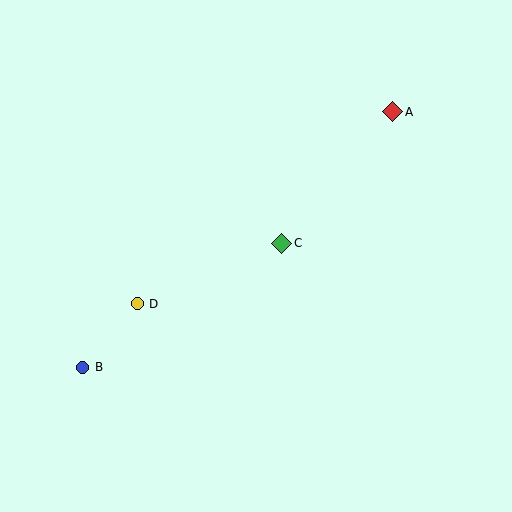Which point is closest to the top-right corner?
Point A is closest to the top-right corner.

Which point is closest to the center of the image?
Point C at (282, 243) is closest to the center.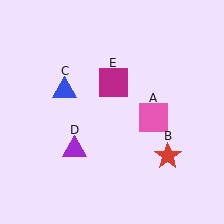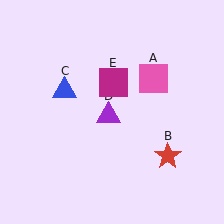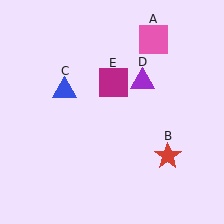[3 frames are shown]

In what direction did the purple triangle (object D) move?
The purple triangle (object D) moved up and to the right.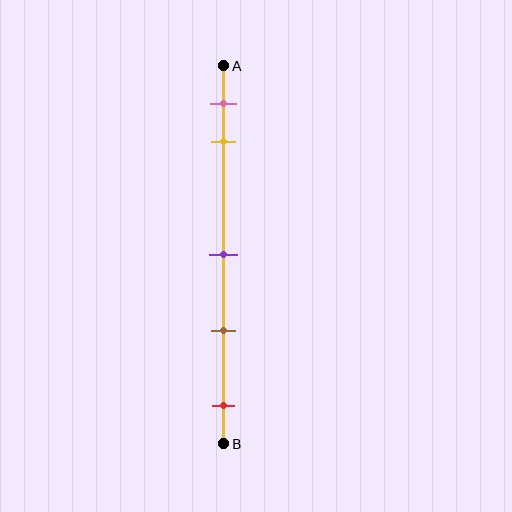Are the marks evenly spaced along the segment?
No, the marks are not evenly spaced.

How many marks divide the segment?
There are 5 marks dividing the segment.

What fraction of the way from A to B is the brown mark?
The brown mark is approximately 70% (0.7) of the way from A to B.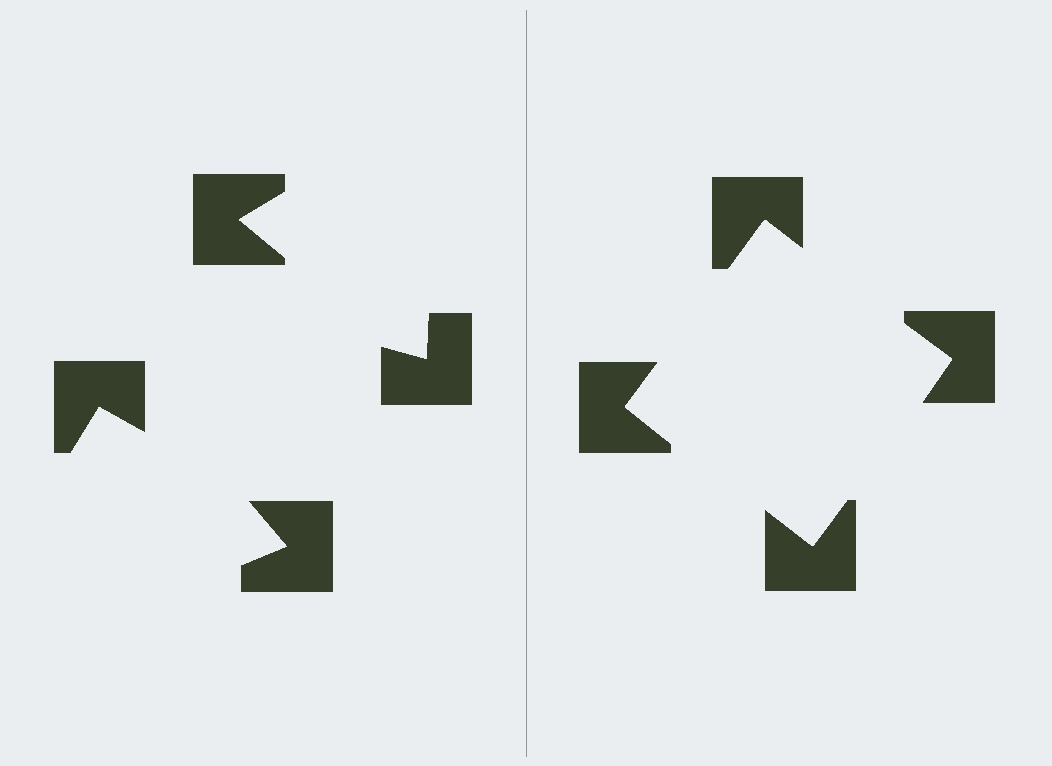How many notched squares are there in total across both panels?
8 — 4 on each side.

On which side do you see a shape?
An illusory square appears on the right side. On the left side the wedge cuts are rotated, so no coherent shape forms.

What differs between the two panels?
The notched squares are positioned identically on both sides; only the wedge orientations differ. On the right they align to a square; on the left they are misaligned.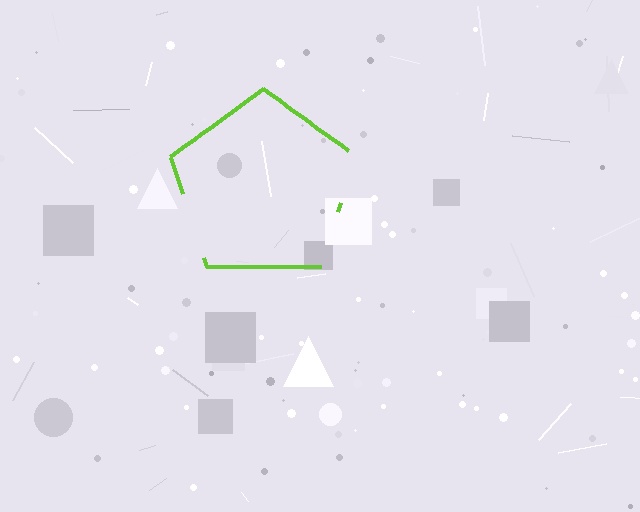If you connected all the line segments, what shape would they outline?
They would outline a pentagon.